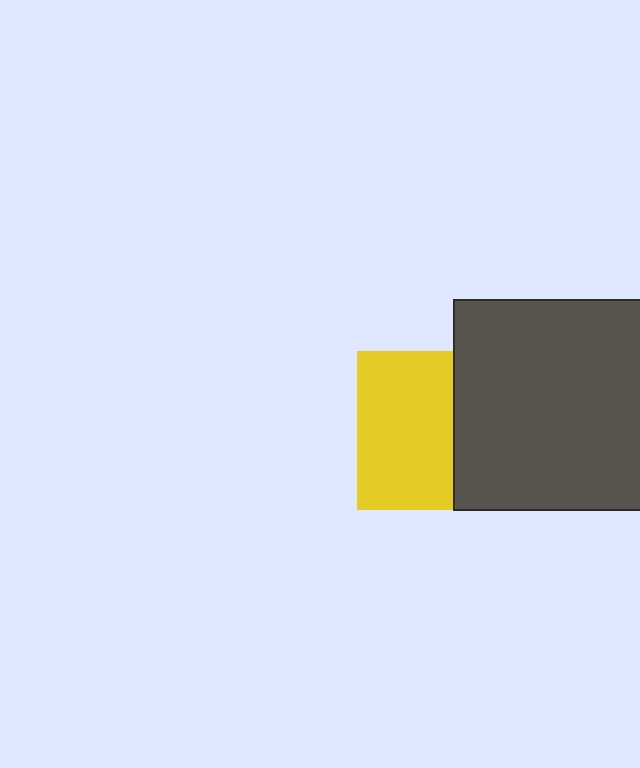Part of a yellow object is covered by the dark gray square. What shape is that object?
It is a square.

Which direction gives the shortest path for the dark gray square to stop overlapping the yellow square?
Moving right gives the shortest separation.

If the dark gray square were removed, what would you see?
You would see the complete yellow square.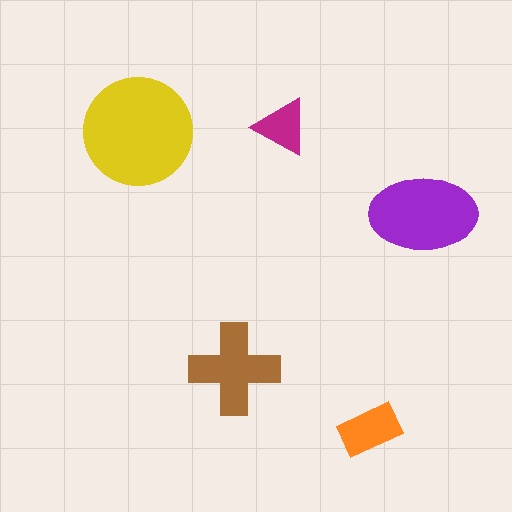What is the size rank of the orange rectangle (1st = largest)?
4th.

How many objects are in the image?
There are 5 objects in the image.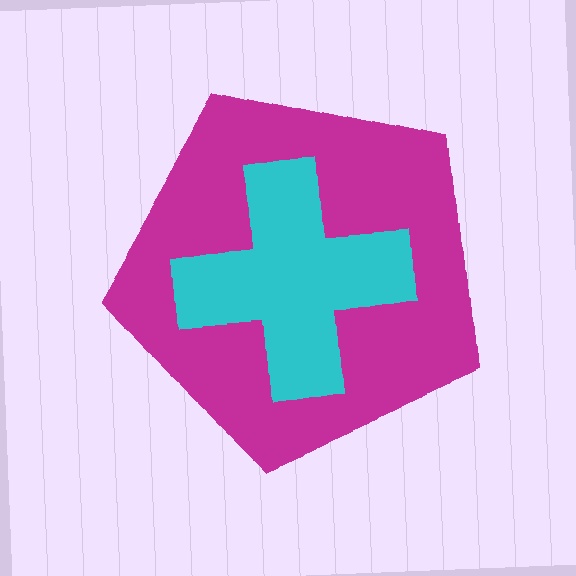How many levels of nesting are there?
2.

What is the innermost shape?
The cyan cross.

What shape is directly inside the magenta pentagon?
The cyan cross.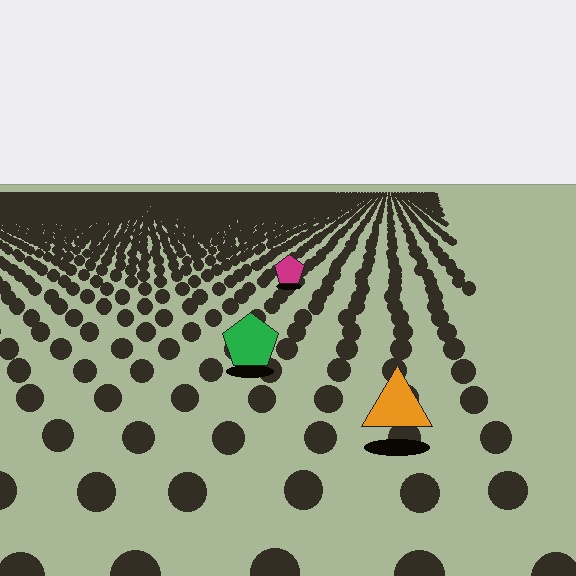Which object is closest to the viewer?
The orange triangle is closest. The texture marks near it are larger and more spread out.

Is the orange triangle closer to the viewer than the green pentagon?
Yes. The orange triangle is closer — you can tell from the texture gradient: the ground texture is coarser near it.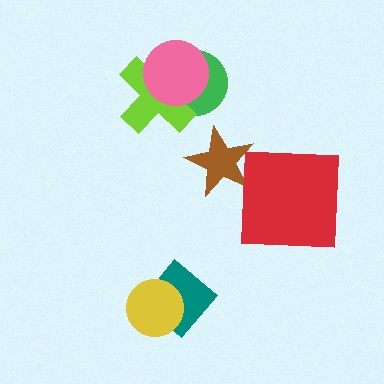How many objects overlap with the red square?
0 objects overlap with the red square.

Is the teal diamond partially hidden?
Yes, it is partially covered by another shape.